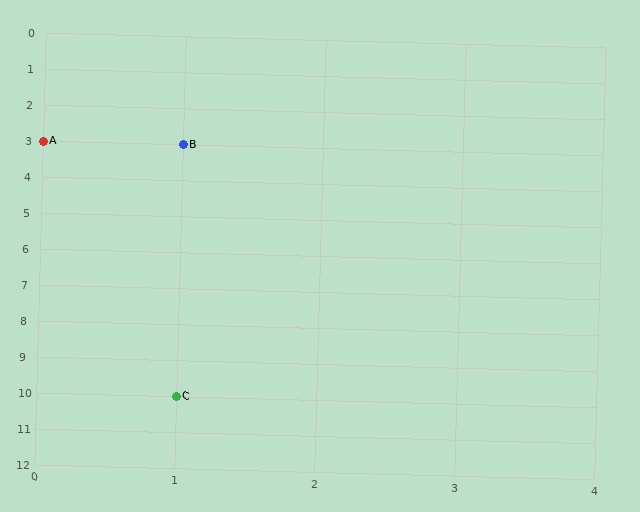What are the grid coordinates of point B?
Point B is at grid coordinates (1, 3).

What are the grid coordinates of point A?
Point A is at grid coordinates (0, 3).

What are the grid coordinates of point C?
Point C is at grid coordinates (1, 10).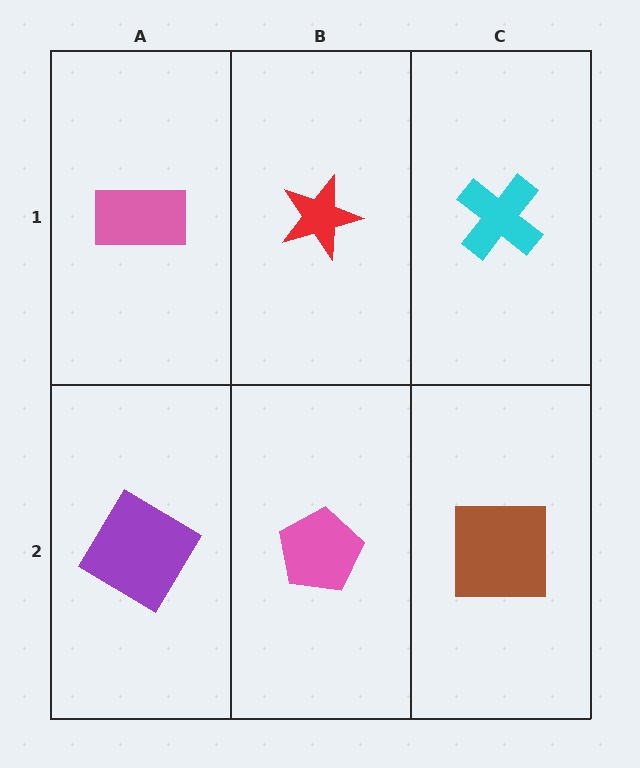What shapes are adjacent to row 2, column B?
A red star (row 1, column B), a purple diamond (row 2, column A), a brown square (row 2, column C).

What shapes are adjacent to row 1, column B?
A pink pentagon (row 2, column B), a pink rectangle (row 1, column A), a cyan cross (row 1, column C).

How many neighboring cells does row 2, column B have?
3.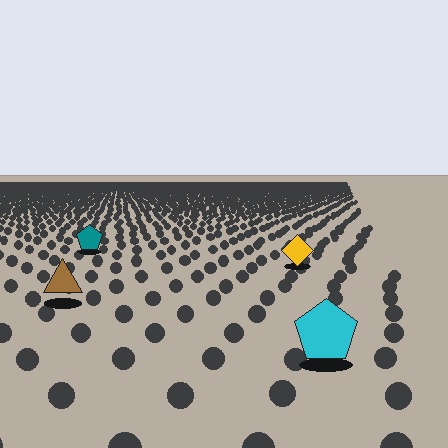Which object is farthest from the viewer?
The teal pentagon is farthest from the viewer. It appears smaller and the ground texture around it is denser.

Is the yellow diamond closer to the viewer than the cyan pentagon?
No. The cyan pentagon is closer — you can tell from the texture gradient: the ground texture is coarser near it.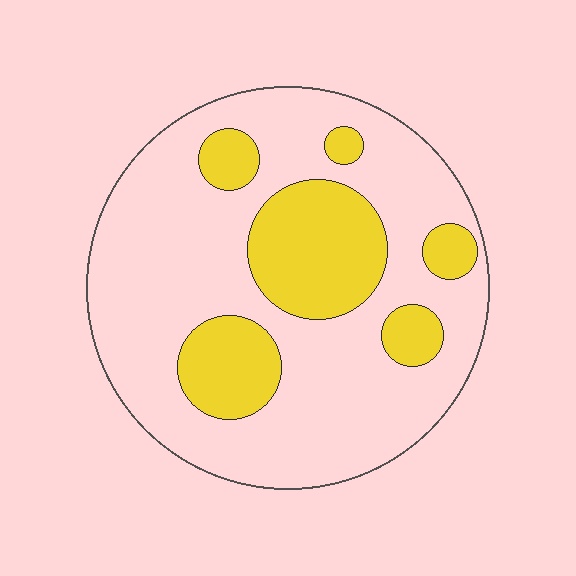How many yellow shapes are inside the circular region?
6.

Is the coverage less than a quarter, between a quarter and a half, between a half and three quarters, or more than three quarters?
Between a quarter and a half.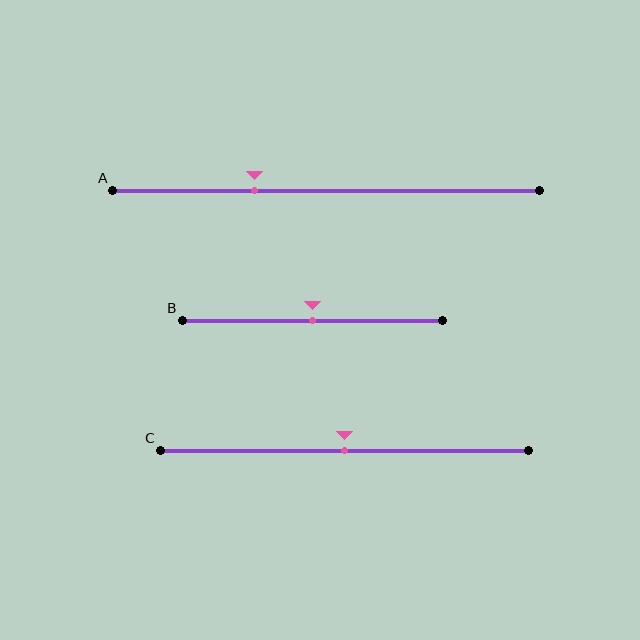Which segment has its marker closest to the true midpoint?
Segment B has its marker closest to the true midpoint.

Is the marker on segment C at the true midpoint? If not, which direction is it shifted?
Yes, the marker on segment C is at the true midpoint.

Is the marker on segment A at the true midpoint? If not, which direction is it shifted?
No, the marker on segment A is shifted to the left by about 17% of the segment length.